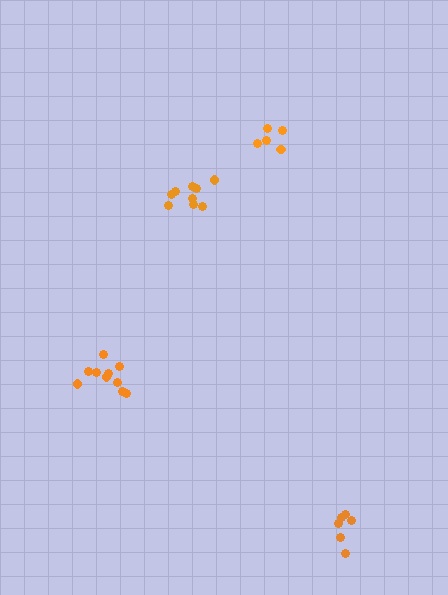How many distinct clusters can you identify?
There are 4 distinct clusters.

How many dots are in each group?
Group 1: 9 dots, Group 2: 10 dots, Group 3: 5 dots, Group 4: 6 dots (30 total).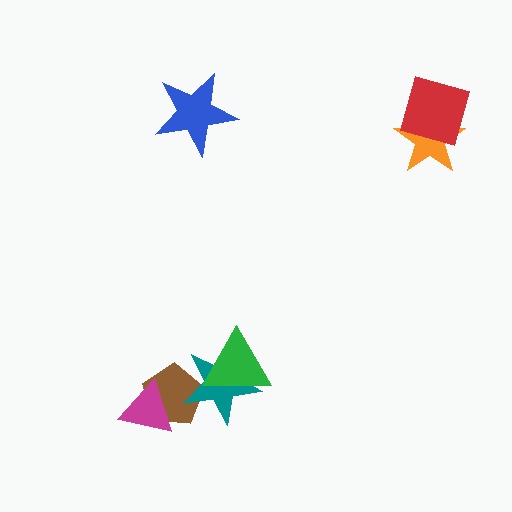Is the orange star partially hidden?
Yes, it is partially covered by another shape.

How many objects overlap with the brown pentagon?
2 objects overlap with the brown pentagon.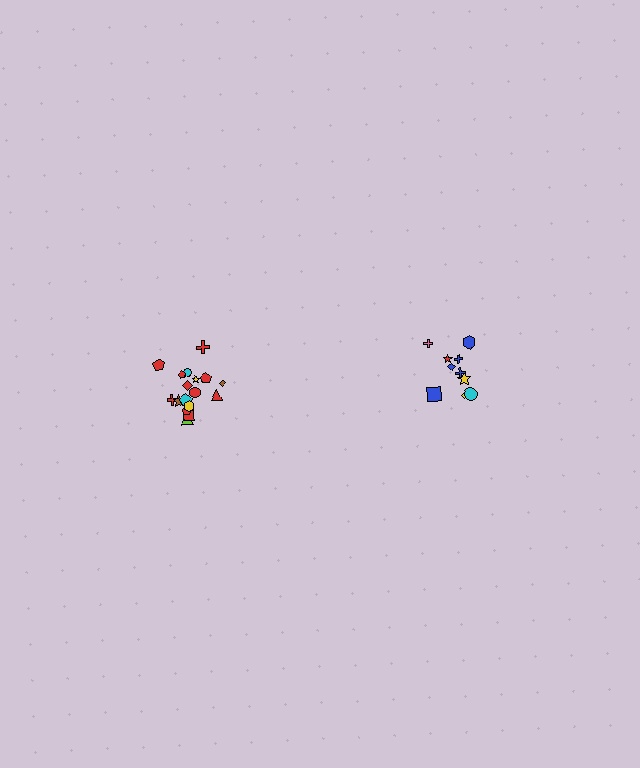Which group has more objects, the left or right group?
The left group.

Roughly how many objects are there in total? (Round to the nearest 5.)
Roughly 30 objects in total.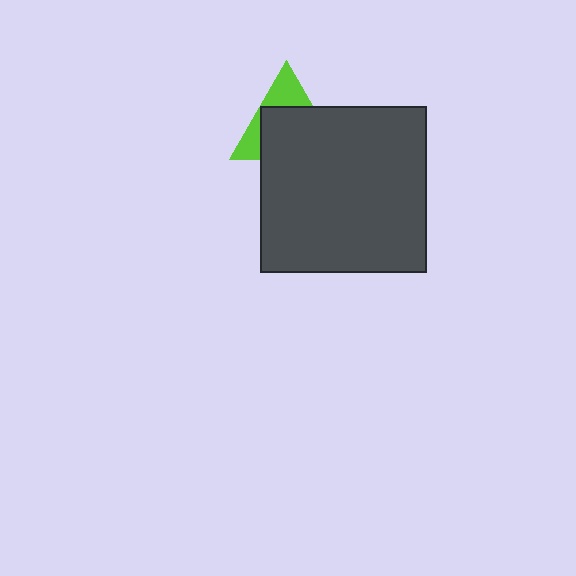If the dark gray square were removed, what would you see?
You would see the complete lime triangle.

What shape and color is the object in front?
The object in front is a dark gray square.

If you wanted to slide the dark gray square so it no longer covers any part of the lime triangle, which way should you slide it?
Slide it down — that is the most direct way to separate the two shapes.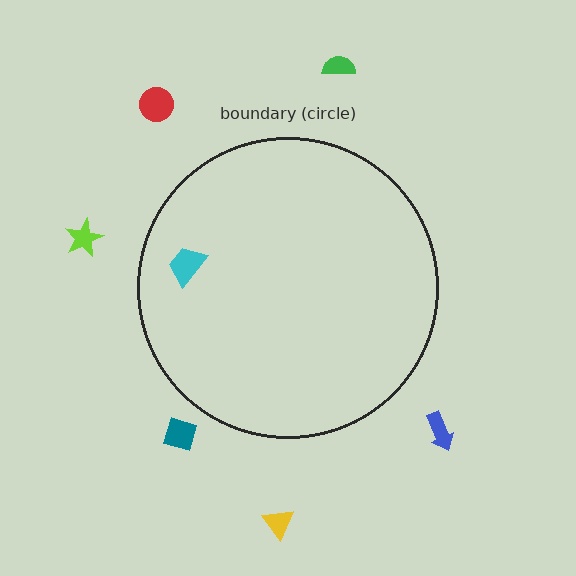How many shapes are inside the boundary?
1 inside, 6 outside.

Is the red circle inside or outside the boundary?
Outside.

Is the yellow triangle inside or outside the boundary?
Outside.